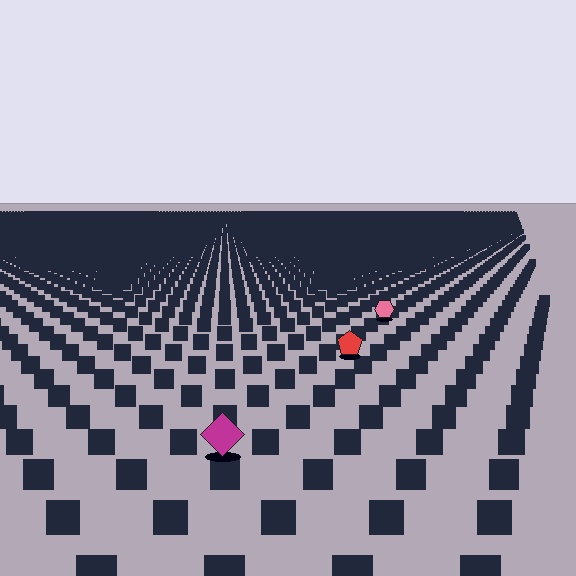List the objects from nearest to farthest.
From nearest to farthest: the magenta diamond, the red pentagon, the pink hexagon.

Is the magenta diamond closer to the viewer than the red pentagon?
Yes. The magenta diamond is closer — you can tell from the texture gradient: the ground texture is coarser near it.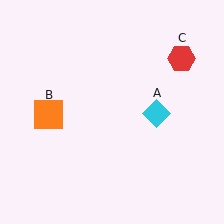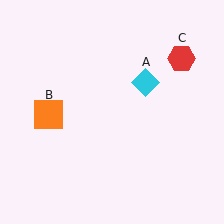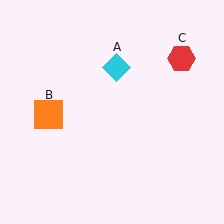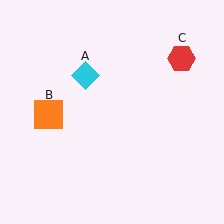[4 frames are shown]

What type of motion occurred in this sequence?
The cyan diamond (object A) rotated counterclockwise around the center of the scene.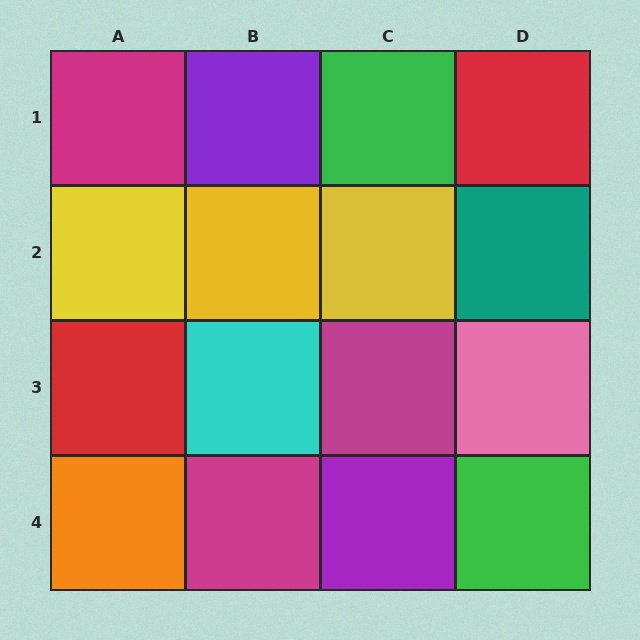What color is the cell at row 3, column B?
Cyan.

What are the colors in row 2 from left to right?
Yellow, yellow, yellow, teal.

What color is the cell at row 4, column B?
Magenta.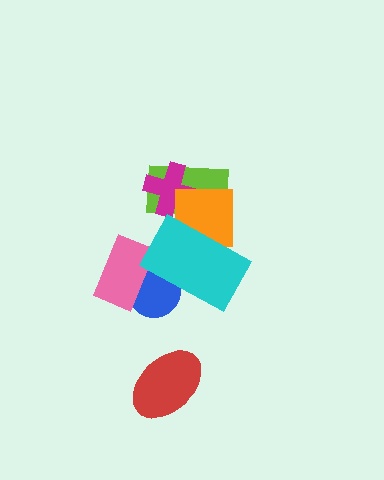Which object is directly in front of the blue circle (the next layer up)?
The pink rectangle is directly in front of the blue circle.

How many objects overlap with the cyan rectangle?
4 objects overlap with the cyan rectangle.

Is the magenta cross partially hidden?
Yes, it is partially covered by another shape.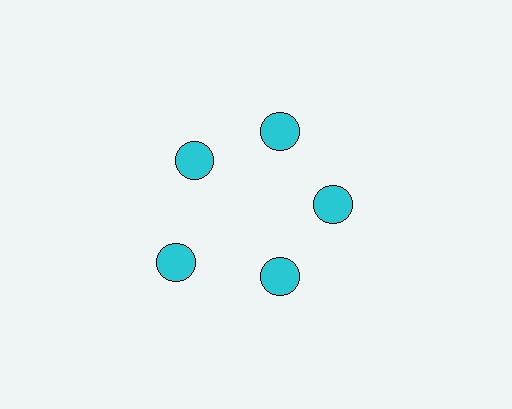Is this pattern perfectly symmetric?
No. The 5 cyan circles are arranged in a ring, but one element near the 8 o'clock position is pushed outward from the center, breaking the 5-fold rotational symmetry.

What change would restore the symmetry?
The symmetry would be restored by moving it inward, back onto the ring so that all 5 circles sit at equal angles and equal distance from the center.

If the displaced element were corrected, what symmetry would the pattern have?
It would have 5-fold rotational symmetry — the pattern would map onto itself every 72 degrees.